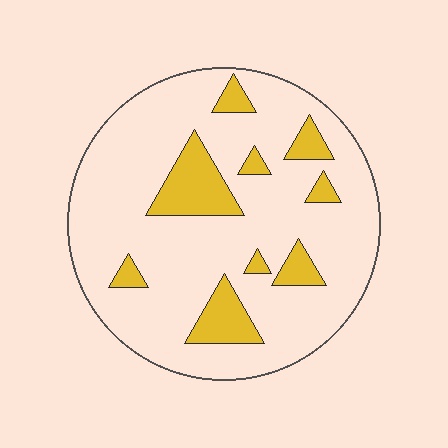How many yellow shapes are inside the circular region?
9.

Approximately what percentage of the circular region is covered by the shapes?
Approximately 15%.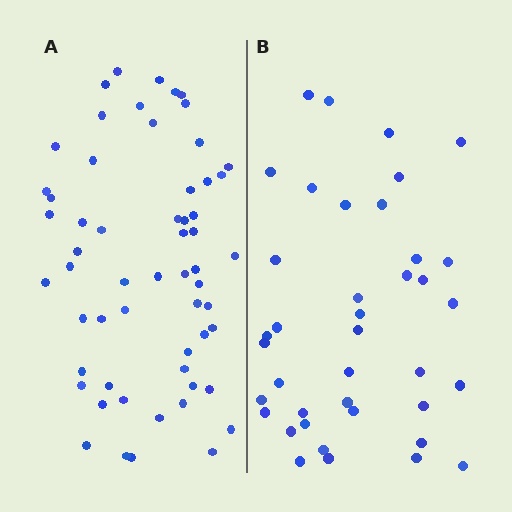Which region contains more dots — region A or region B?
Region A (the left region) has more dots.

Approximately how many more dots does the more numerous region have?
Region A has approximately 20 more dots than region B.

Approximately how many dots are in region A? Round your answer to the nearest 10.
About 60 dots. (The exact count is 58, which rounds to 60.)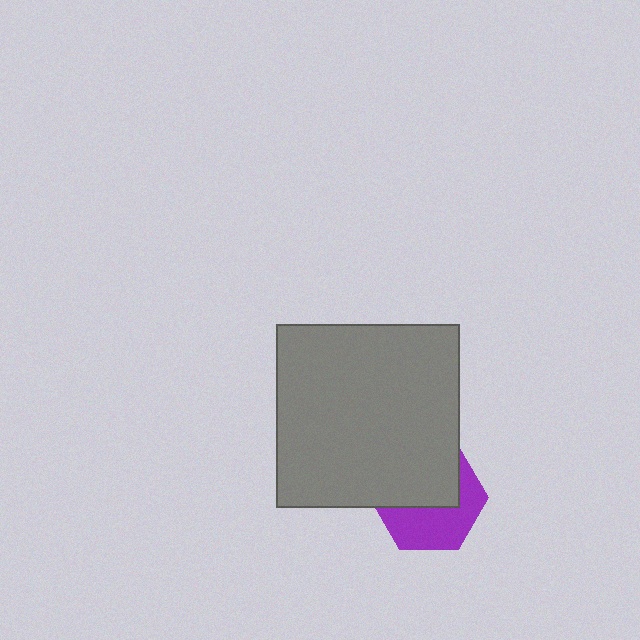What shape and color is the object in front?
The object in front is a gray square.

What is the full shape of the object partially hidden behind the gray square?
The partially hidden object is a purple hexagon.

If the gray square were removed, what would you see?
You would see the complete purple hexagon.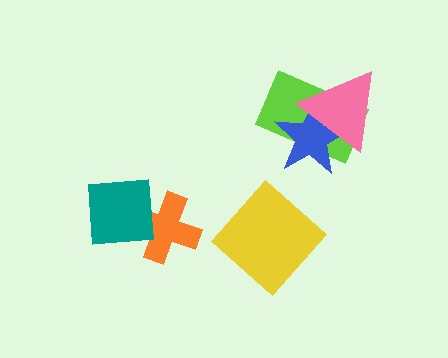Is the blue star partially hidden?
Yes, it is partially covered by another shape.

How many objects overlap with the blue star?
2 objects overlap with the blue star.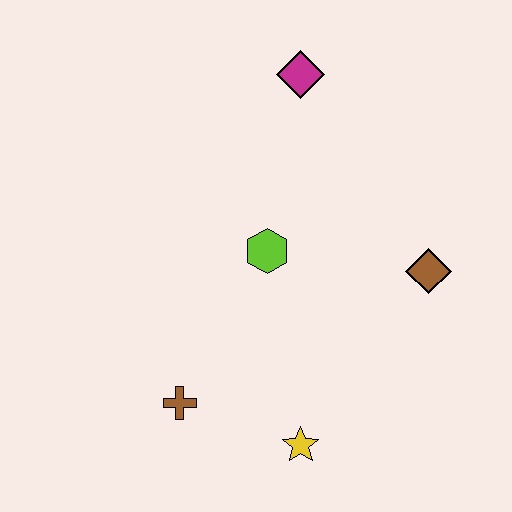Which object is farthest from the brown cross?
The magenta diamond is farthest from the brown cross.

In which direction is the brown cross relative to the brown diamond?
The brown cross is to the left of the brown diamond.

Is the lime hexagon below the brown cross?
No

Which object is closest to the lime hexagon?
The brown diamond is closest to the lime hexagon.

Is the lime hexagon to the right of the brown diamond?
No